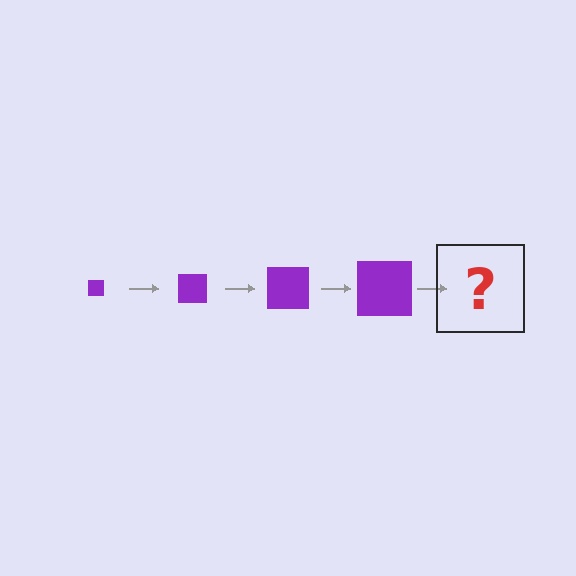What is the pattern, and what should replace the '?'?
The pattern is that the square gets progressively larger each step. The '?' should be a purple square, larger than the previous one.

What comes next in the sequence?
The next element should be a purple square, larger than the previous one.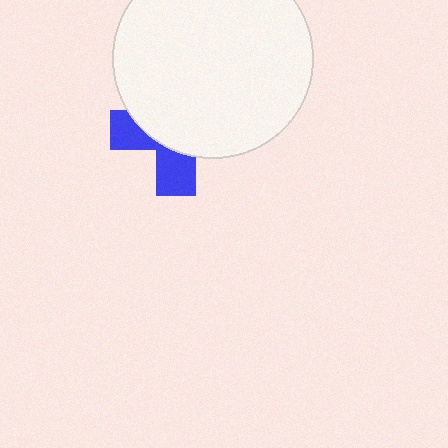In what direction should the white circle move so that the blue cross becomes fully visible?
The white circle should move up. That is the shortest direction to clear the overlap and leave the blue cross fully visible.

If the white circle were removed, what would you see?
You would see the complete blue cross.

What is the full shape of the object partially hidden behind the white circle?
The partially hidden object is a blue cross.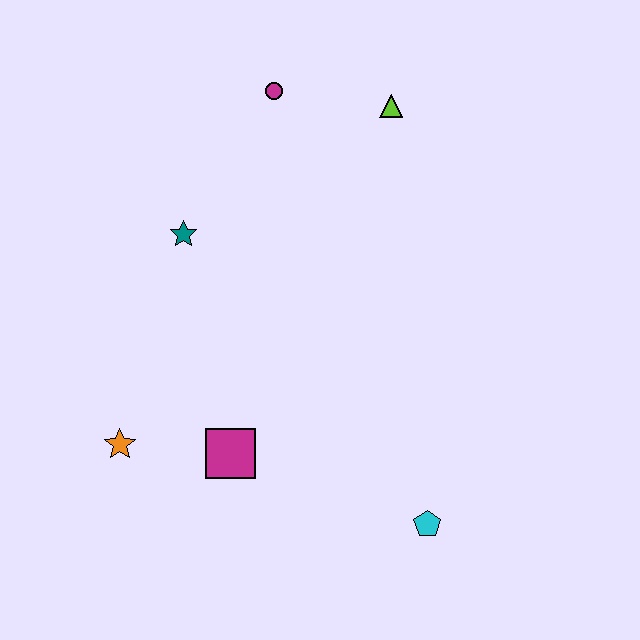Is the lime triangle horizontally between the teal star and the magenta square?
No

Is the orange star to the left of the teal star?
Yes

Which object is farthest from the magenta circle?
The cyan pentagon is farthest from the magenta circle.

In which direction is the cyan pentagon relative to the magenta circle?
The cyan pentagon is below the magenta circle.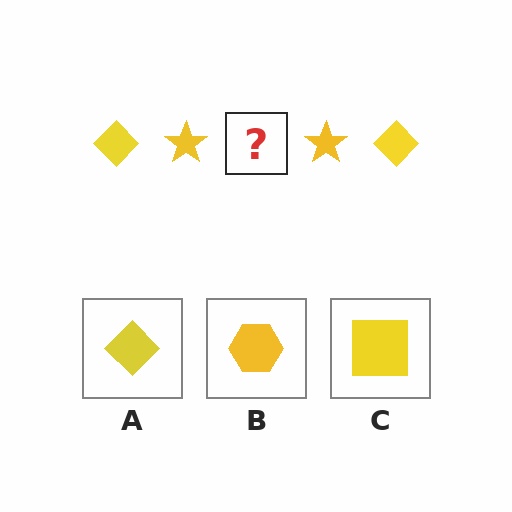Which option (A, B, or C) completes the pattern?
A.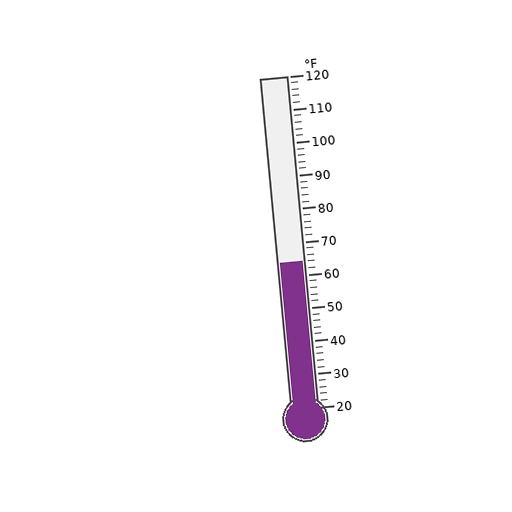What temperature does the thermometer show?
The thermometer shows approximately 64°F.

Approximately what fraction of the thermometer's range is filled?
The thermometer is filled to approximately 45% of its range.